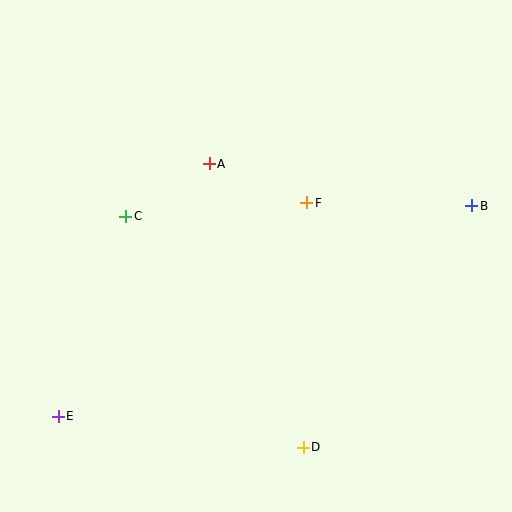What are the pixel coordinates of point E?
Point E is at (58, 416).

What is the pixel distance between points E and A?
The distance between E and A is 294 pixels.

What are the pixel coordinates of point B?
Point B is at (472, 206).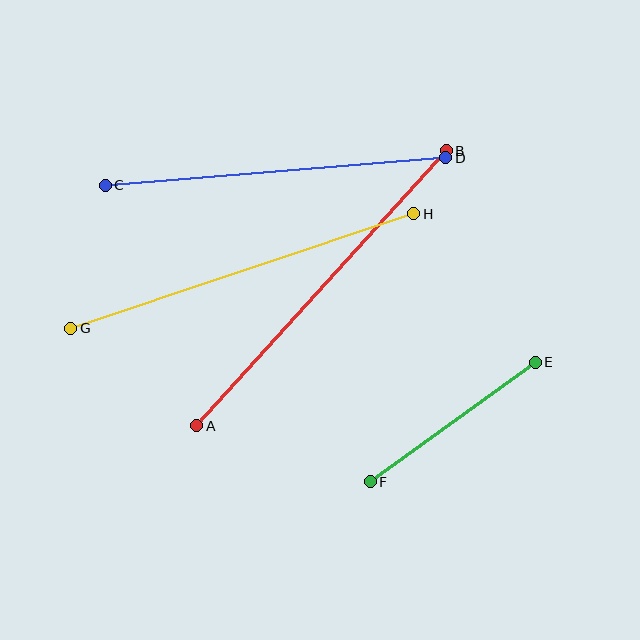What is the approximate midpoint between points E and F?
The midpoint is at approximately (453, 422) pixels.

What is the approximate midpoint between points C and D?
The midpoint is at approximately (275, 171) pixels.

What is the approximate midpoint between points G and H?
The midpoint is at approximately (242, 271) pixels.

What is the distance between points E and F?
The distance is approximately 204 pixels.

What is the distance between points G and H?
The distance is approximately 362 pixels.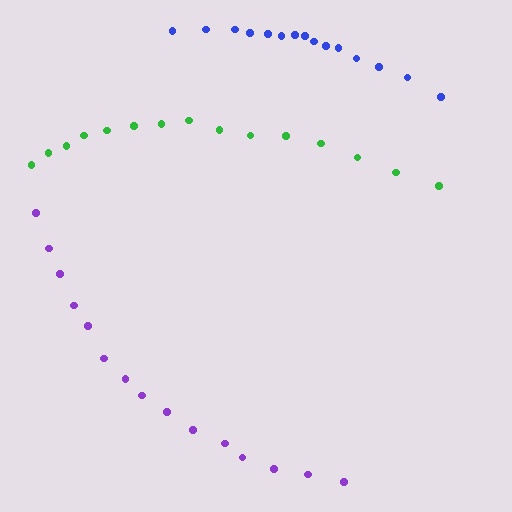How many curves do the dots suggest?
There are 3 distinct paths.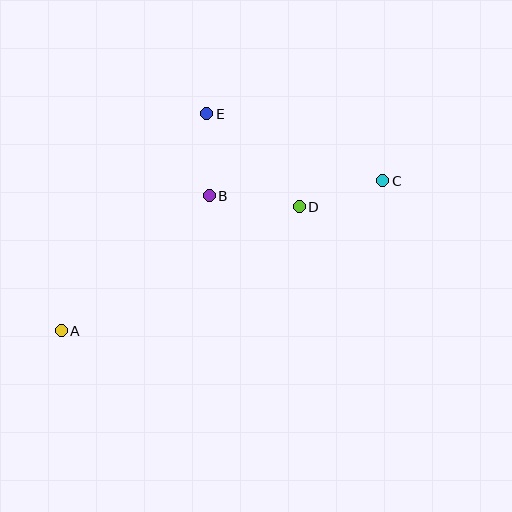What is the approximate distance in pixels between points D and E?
The distance between D and E is approximately 131 pixels.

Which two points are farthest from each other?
Points A and C are farthest from each other.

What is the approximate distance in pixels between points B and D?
The distance between B and D is approximately 91 pixels.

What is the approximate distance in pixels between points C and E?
The distance between C and E is approximately 188 pixels.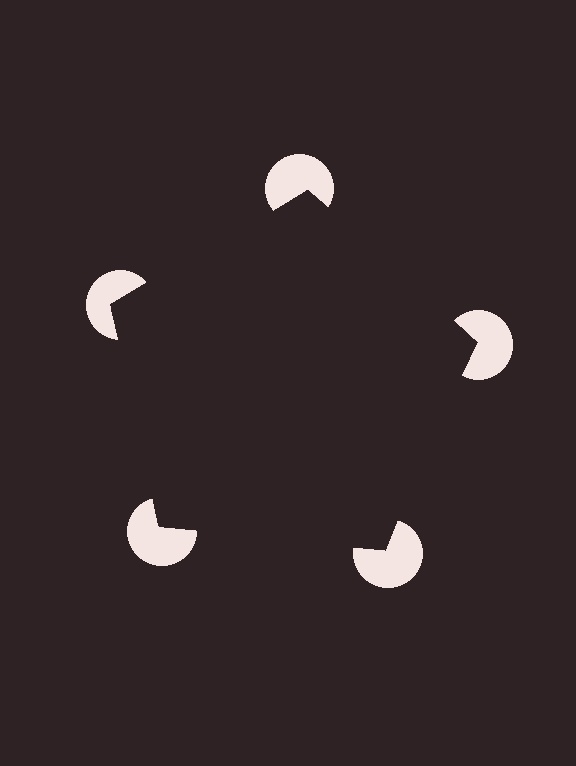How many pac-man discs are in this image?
There are 5 — one at each vertex of the illusory pentagon.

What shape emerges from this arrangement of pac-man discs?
An illusory pentagon — its edges are inferred from the aligned wedge cuts in the pac-man discs, not physically drawn.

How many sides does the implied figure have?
5 sides.